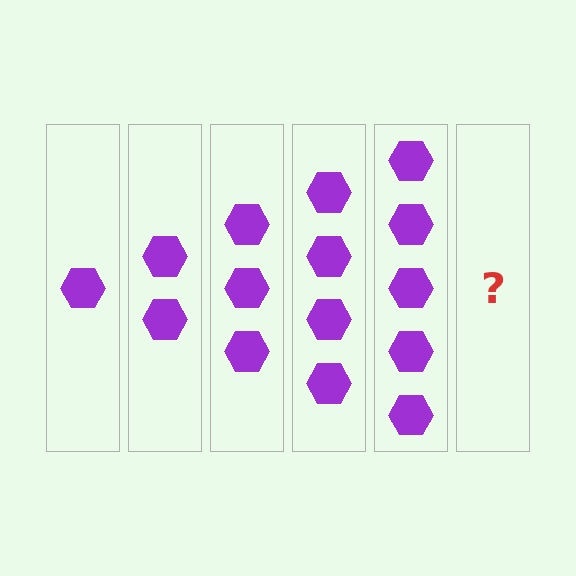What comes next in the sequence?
The next element should be 6 hexagons.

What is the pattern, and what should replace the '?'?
The pattern is that each step adds one more hexagon. The '?' should be 6 hexagons.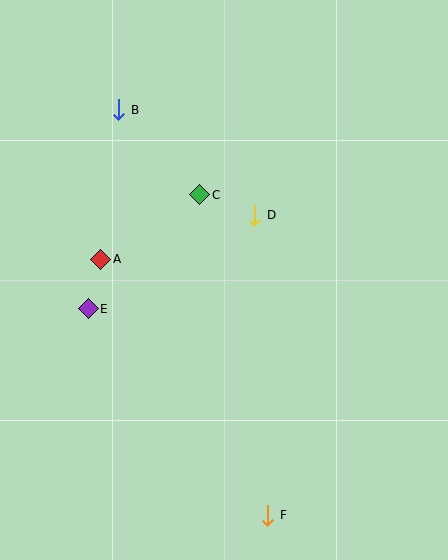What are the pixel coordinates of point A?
Point A is at (101, 260).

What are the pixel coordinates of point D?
Point D is at (255, 215).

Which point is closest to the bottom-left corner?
Point E is closest to the bottom-left corner.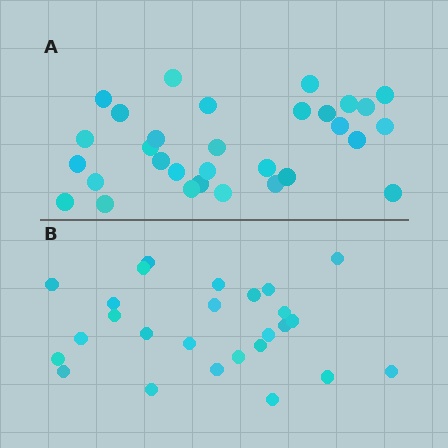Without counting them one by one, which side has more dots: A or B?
Region A (the top region) has more dots.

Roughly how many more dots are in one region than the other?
Region A has about 5 more dots than region B.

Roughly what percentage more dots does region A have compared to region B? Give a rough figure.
About 20% more.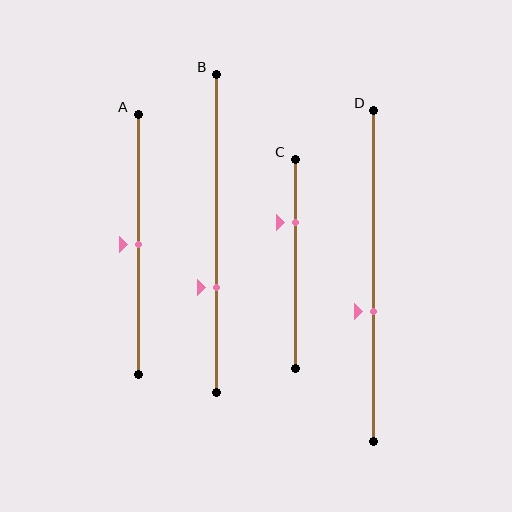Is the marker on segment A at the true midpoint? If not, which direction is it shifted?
Yes, the marker on segment A is at the true midpoint.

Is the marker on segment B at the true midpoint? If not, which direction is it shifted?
No, the marker on segment B is shifted downward by about 17% of the segment length.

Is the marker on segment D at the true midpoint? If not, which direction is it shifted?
No, the marker on segment D is shifted downward by about 11% of the segment length.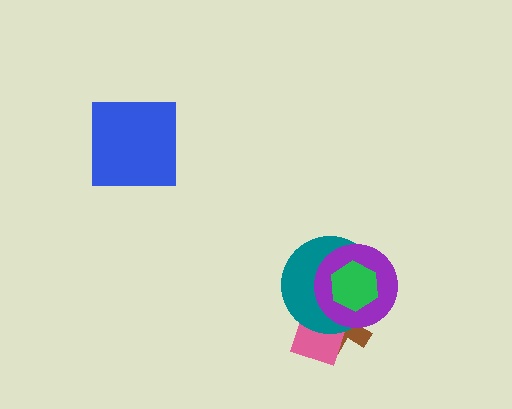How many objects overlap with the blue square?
0 objects overlap with the blue square.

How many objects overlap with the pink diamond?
3 objects overlap with the pink diamond.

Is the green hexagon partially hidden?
No, no other shape covers it.